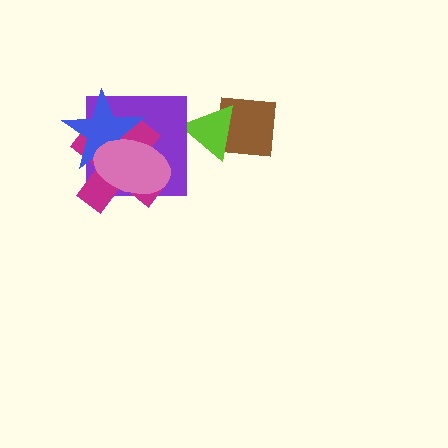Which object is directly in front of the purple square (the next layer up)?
The magenta cross is directly in front of the purple square.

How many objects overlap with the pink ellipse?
3 objects overlap with the pink ellipse.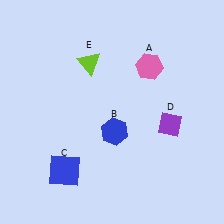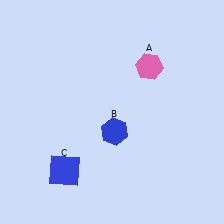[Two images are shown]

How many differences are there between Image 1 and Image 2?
There are 2 differences between the two images.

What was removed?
The purple diamond (D), the lime triangle (E) were removed in Image 2.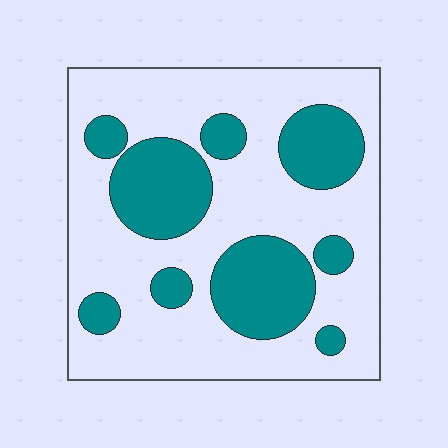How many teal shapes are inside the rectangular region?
9.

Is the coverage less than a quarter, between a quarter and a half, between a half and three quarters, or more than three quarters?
Between a quarter and a half.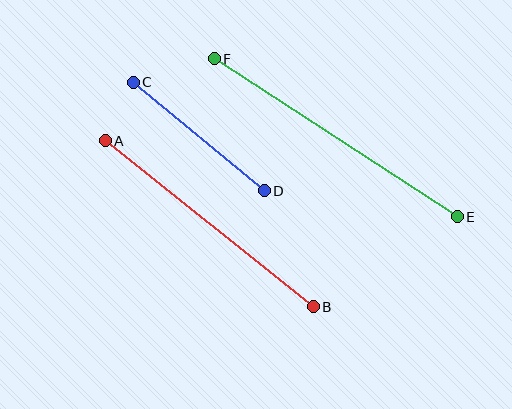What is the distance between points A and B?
The distance is approximately 266 pixels.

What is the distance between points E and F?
The distance is approximately 290 pixels.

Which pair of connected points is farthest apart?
Points E and F are farthest apart.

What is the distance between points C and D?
The distance is approximately 170 pixels.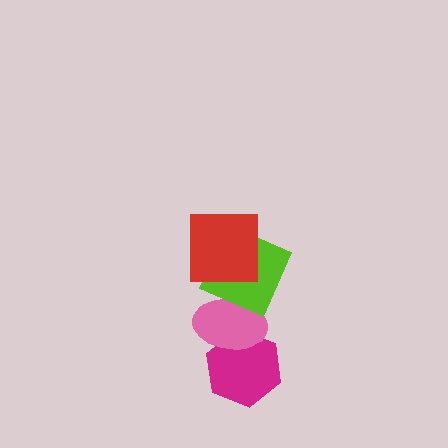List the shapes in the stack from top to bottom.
From top to bottom: the red square, the lime square, the pink ellipse, the magenta hexagon.